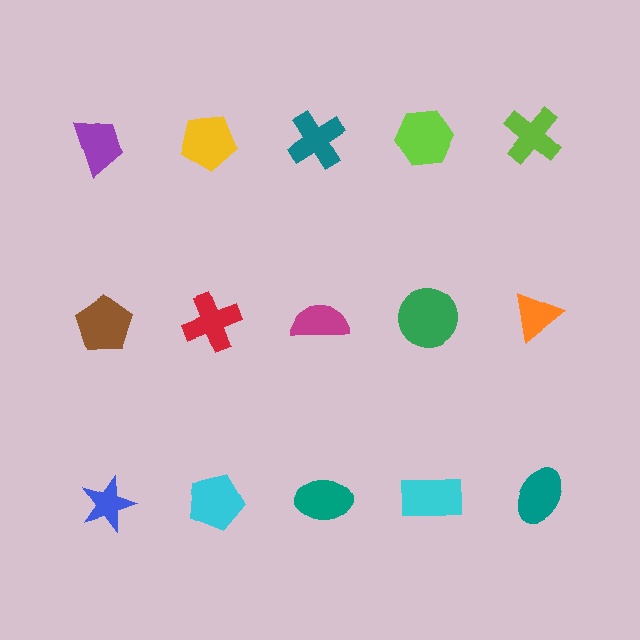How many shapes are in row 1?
5 shapes.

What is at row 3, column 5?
A teal ellipse.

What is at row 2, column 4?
A green circle.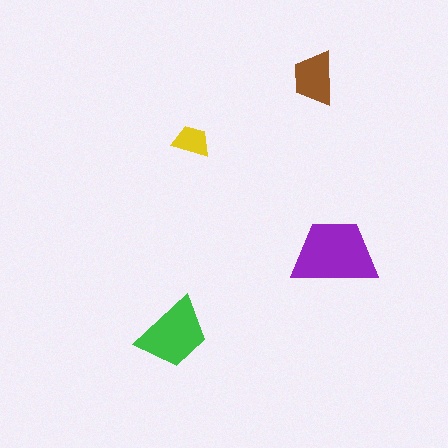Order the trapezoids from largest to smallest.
the purple one, the green one, the brown one, the yellow one.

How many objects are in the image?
There are 4 objects in the image.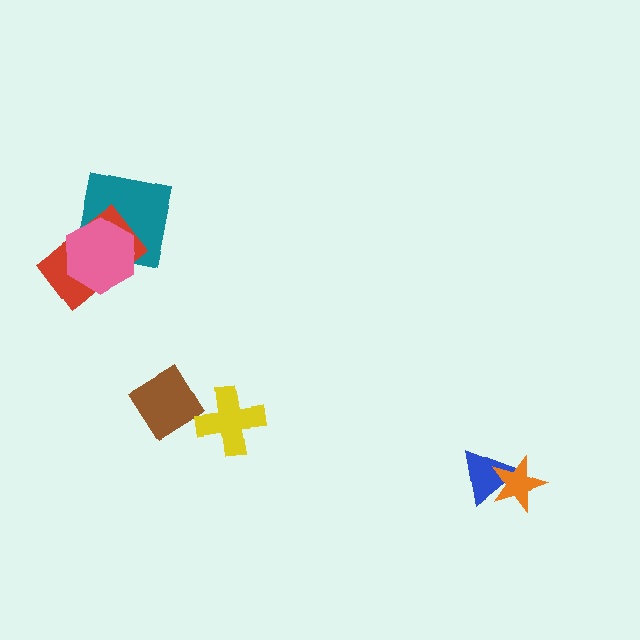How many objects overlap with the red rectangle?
2 objects overlap with the red rectangle.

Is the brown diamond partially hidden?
Yes, it is partially covered by another shape.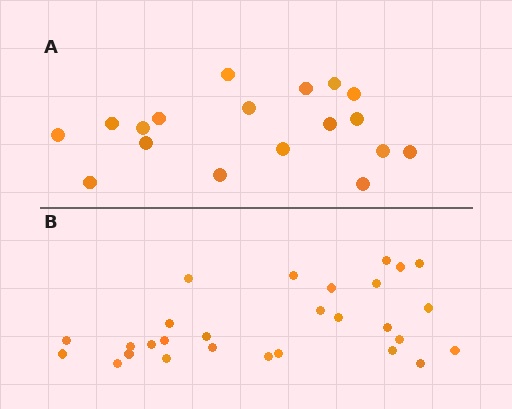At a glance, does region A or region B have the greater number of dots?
Region B (the bottom region) has more dots.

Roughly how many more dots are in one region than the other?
Region B has roughly 10 or so more dots than region A.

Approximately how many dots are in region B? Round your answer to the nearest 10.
About 30 dots. (The exact count is 28, which rounds to 30.)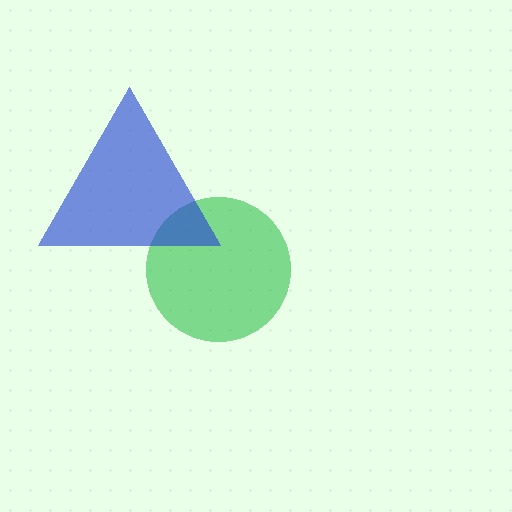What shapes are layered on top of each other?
The layered shapes are: a green circle, a blue triangle.